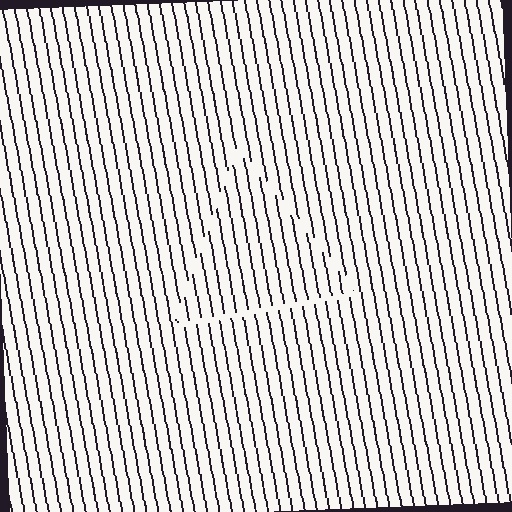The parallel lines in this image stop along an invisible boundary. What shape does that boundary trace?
An illusory triangle. The interior of the shape contains the same grating, shifted by half a period — the contour is defined by the phase discontinuity where line-ends from the inner and outer gratings abut.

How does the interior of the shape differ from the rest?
The interior of the shape contains the same grating, shifted by half a period — the contour is defined by the phase discontinuity where line-ends from the inner and outer gratings abut.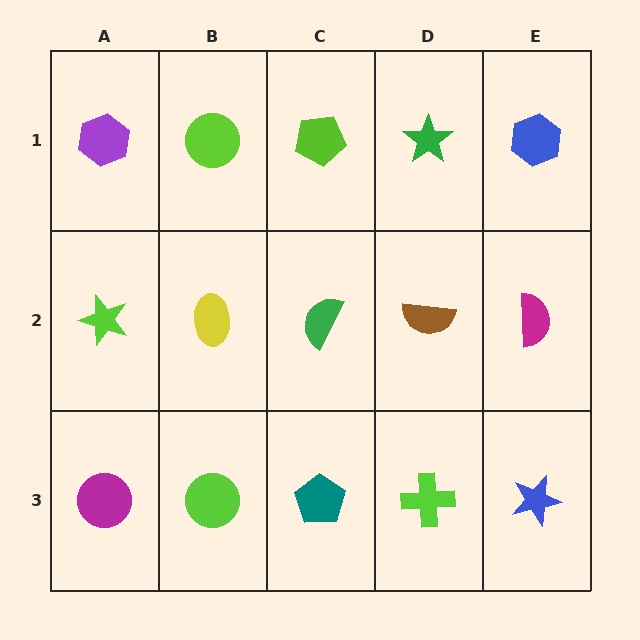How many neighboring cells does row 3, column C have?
3.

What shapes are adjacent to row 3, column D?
A brown semicircle (row 2, column D), a teal pentagon (row 3, column C), a blue star (row 3, column E).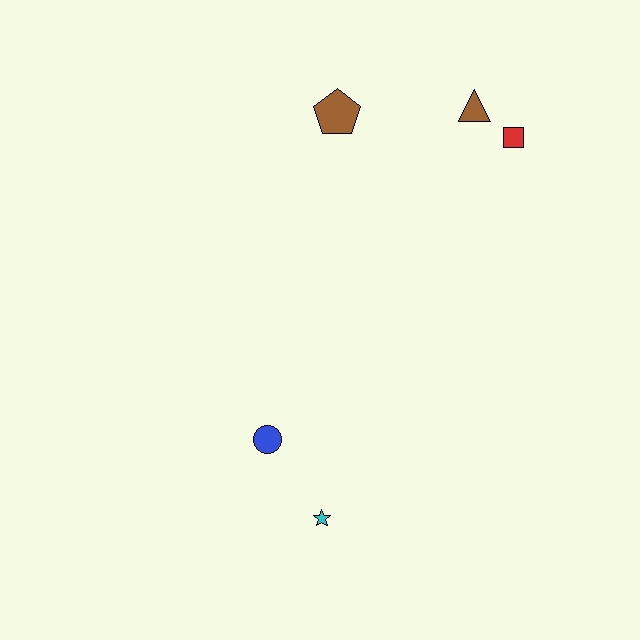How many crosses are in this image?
There are no crosses.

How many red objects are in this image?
There is 1 red object.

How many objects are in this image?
There are 5 objects.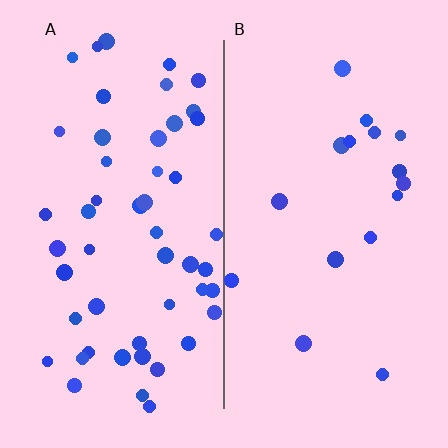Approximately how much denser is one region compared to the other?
Approximately 3.1× — region A over region B.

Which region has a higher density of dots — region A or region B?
A (the left).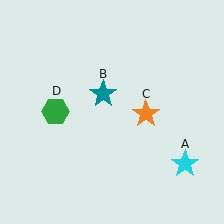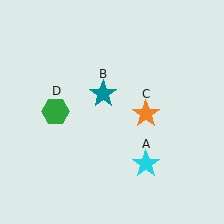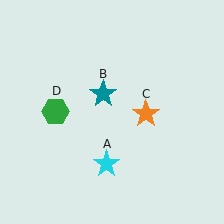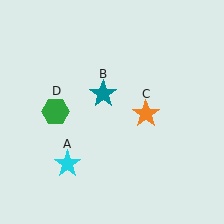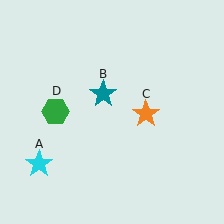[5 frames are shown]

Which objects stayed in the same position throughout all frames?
Teal star (object B) and orange star (object C) and green hexagon (object D) remained stationary.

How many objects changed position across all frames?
1 object changed position: cyan star (object A).